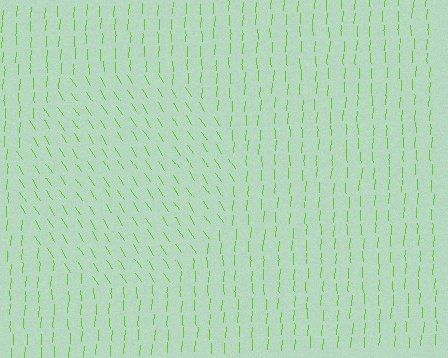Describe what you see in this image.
The image is filled with small lime line segments. A circle region in the image has lines oriented differently from the surrounding lines, creating a visible texture boundary.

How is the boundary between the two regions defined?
The boundary is defined purely by a change in line orientation (approximately 35 degrees difference). All lines are the same color and thickness.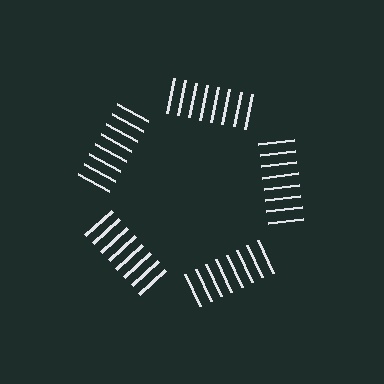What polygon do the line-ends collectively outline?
An illusory pentagon — the line segments terminate on its edges but no continuous stroke is drawn.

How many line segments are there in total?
40 — 8 along each of the 5 edges.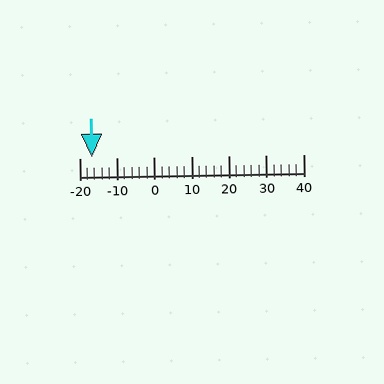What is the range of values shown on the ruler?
The ruler shows values from -20 to 40.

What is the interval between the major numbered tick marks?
The major tick marks are spaced 10 units apart.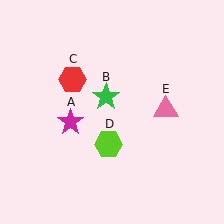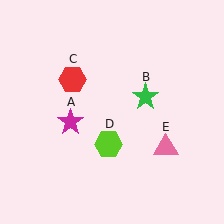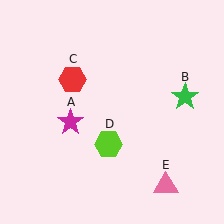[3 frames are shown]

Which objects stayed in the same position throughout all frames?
Magenta star (object A) and red hexagon (object C) and lime hexagon (object D) remained stationary.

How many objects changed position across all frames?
2 objects changed position: green star (object B), pink triangle (object E).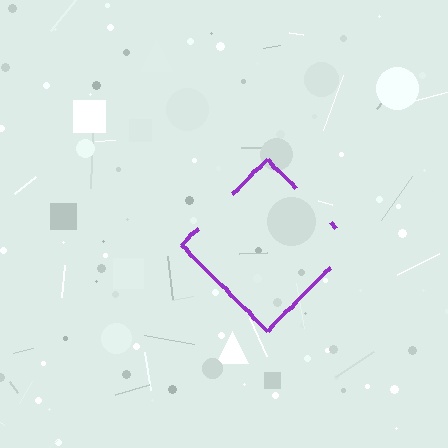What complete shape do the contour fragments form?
The contour fragments form a diamond.